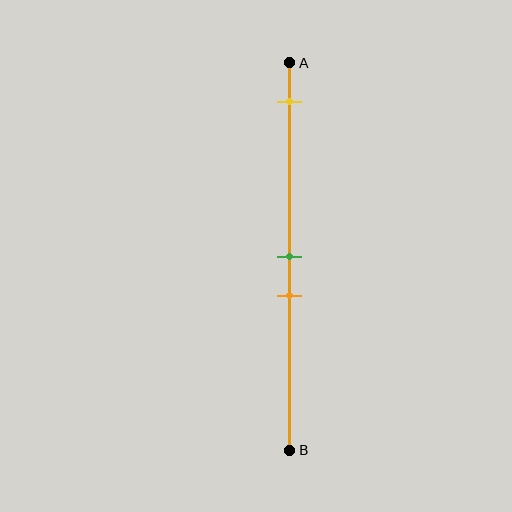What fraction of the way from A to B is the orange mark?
The orange mark is approximately 60% (0.6) of the way from A to B.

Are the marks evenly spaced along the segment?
No, the marks are not evenly spaced.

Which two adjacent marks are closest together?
The green and orange marks are the closest adjacent pair.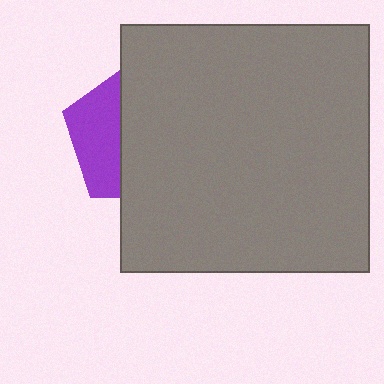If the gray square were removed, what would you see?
You would see the complete purple pentagon.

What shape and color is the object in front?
The object in front is a gray square.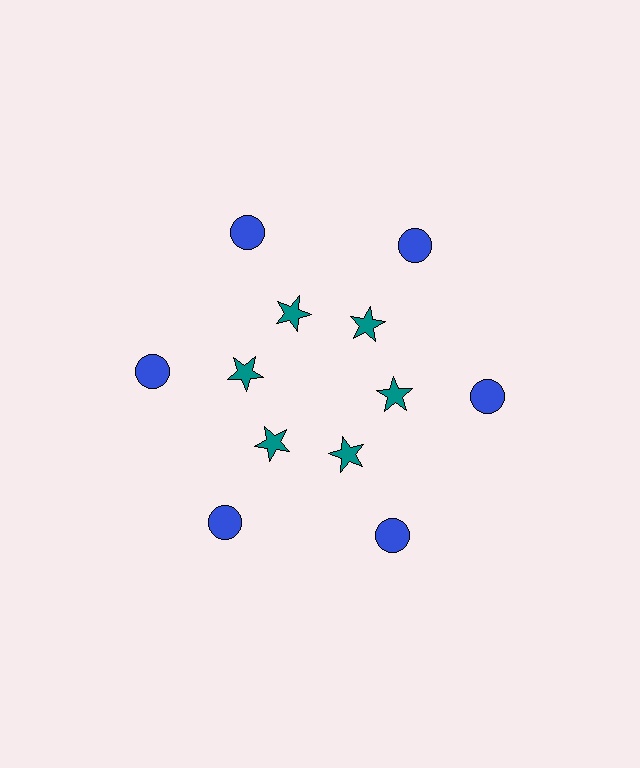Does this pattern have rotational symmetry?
Yes, this pattern has 6-fold rotational symmetry. It looks the same after rotating 60 degrees around the center.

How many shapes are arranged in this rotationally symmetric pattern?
There are 12 shapes, arranged in 6 groups of 2.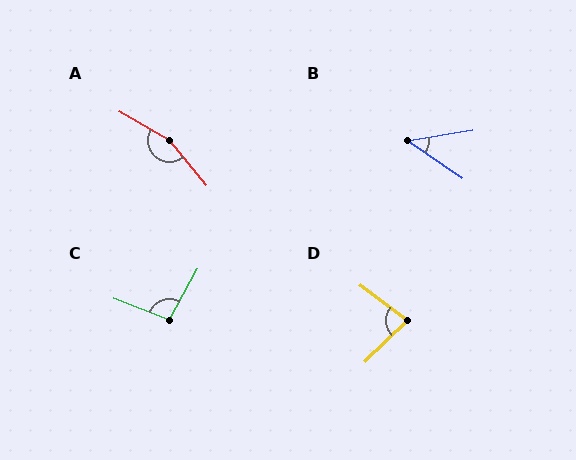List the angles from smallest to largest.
B (43°), D (82°), C (97°), A (159°).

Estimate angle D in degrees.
Approximately 82 degrees.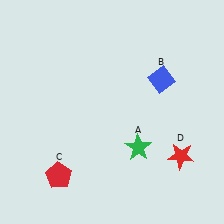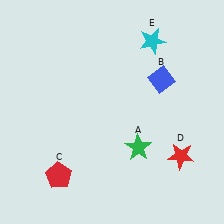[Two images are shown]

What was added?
A cyan star (E) was added in Image 2.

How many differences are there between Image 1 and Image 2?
There is 1 difference between the two images.